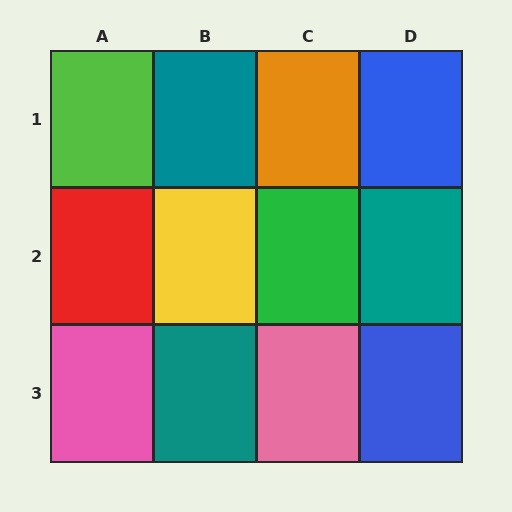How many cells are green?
1 cell is green.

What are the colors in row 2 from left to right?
Red, yellow, green, teal.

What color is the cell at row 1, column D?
Blue.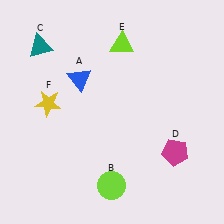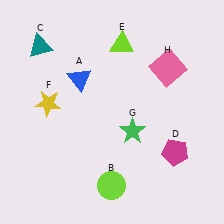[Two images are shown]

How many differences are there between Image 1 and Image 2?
There are 2 differences between the two images.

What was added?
A green star (G), a pink square (H) were added in Image 2.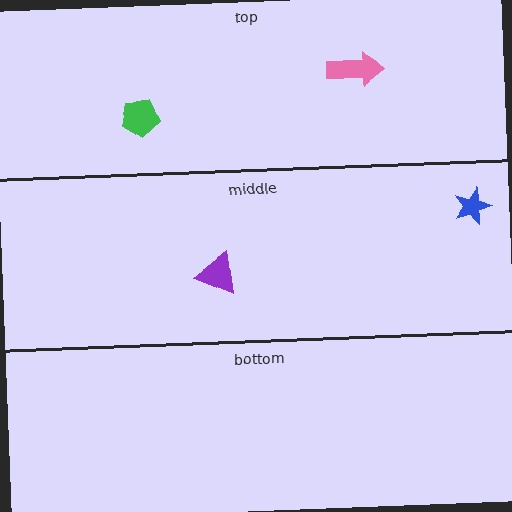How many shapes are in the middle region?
2.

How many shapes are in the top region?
2.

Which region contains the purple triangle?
The middle region.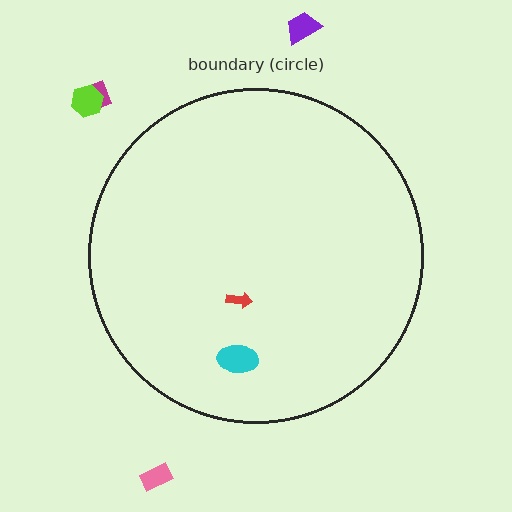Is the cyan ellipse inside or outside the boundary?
Inside.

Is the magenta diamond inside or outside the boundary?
Outside.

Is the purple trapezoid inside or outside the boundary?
Outside.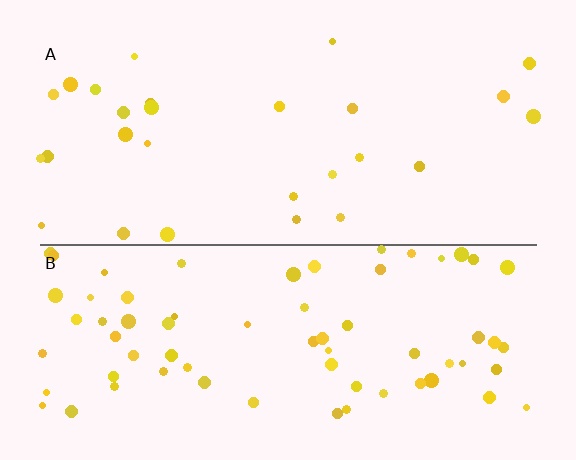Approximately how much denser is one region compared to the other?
Approximately 2.5× — region B over region A.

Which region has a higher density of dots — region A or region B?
B (the bottom).